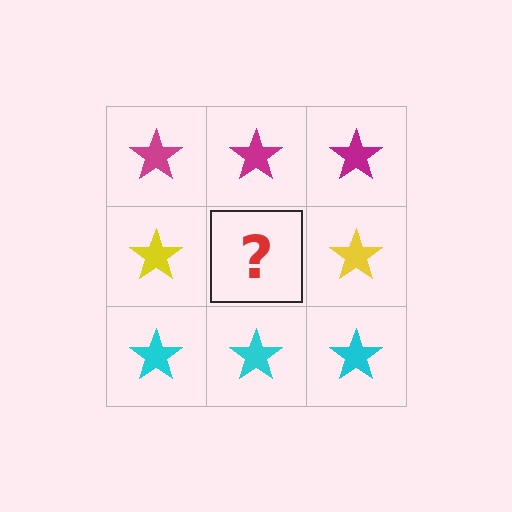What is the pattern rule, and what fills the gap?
The rule is that each row has a consistent color. The gap should be filled with a yellow star.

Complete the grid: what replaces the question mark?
The question mark should be replaced with a yellow star.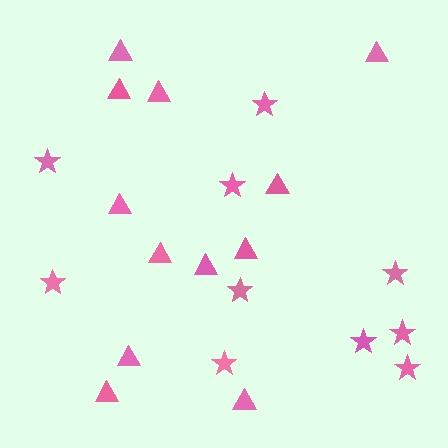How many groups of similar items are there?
There are 2 groups: one group of stars (10) and one group of triangles (12).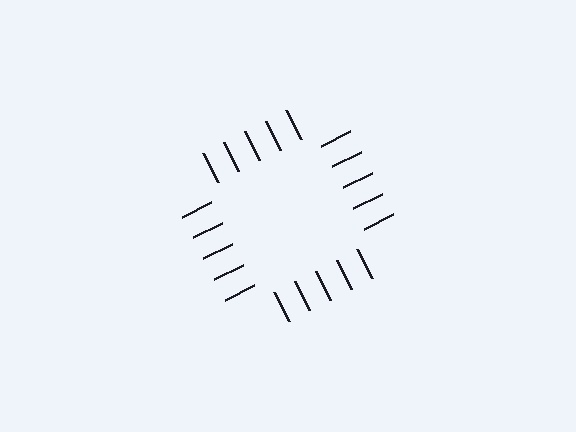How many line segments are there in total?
20 — 5 along each of the 4 edges.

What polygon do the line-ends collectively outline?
An illusory square — the line segments terminate on its edges but no continuous stroke is drawn.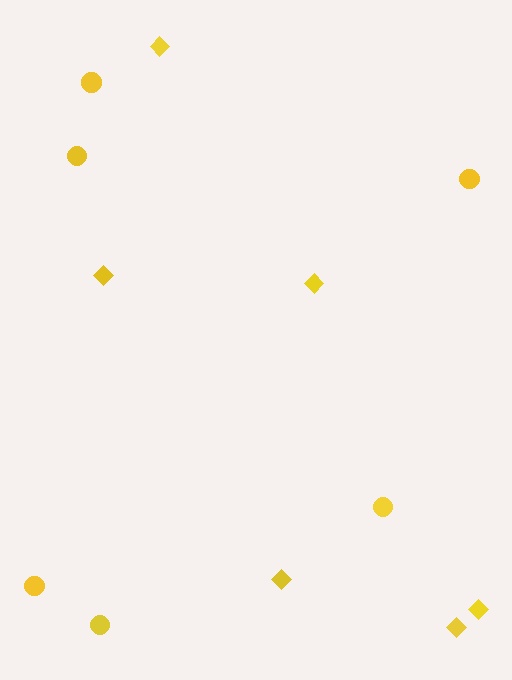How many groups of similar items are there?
There are 2 groups: one group of diamonds (6) and one group of circles (6).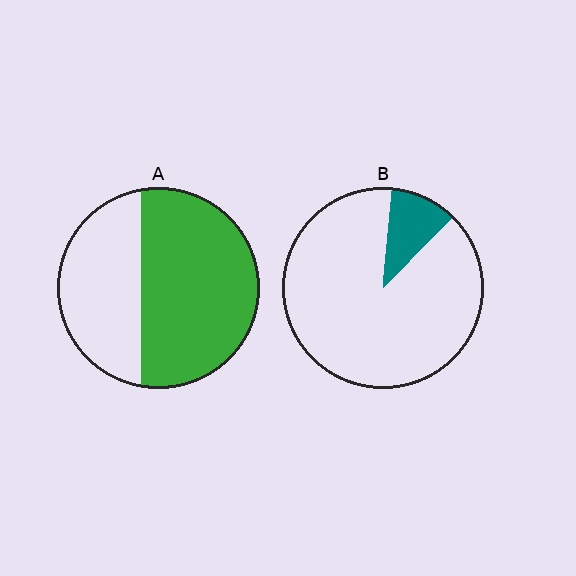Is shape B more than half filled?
No.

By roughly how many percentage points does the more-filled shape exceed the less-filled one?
By roughly 50 percentage points (A over B).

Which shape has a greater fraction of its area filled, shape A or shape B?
Shape A.